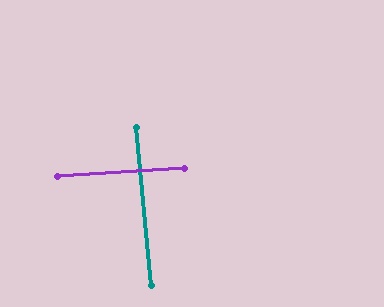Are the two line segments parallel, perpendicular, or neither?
Perpendicular — they meet at approximately 88°.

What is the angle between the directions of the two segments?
Approximately 88 degrees.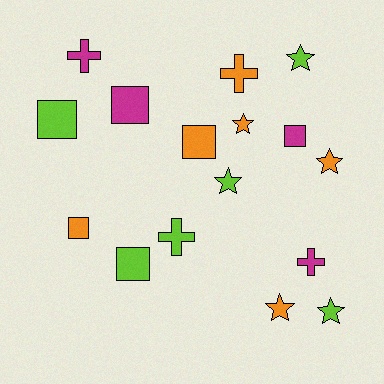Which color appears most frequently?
Orange, with 6 objects.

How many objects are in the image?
There are 16 objects.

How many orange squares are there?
There are 2 orange squares.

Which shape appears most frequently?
Star, with 6 objects.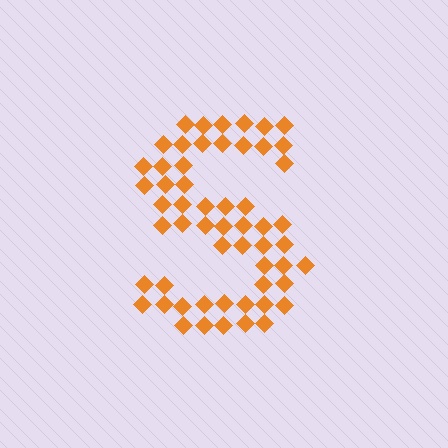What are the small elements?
The small elements are diamonds.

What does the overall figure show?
The overall figure shows the letter S.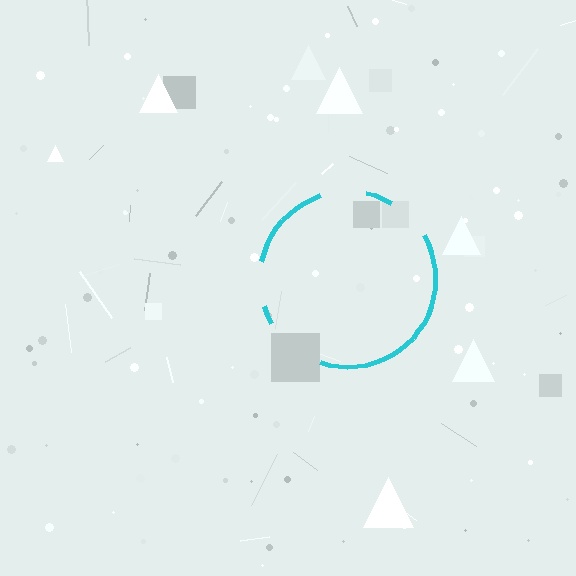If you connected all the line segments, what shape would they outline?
They would outline a circle.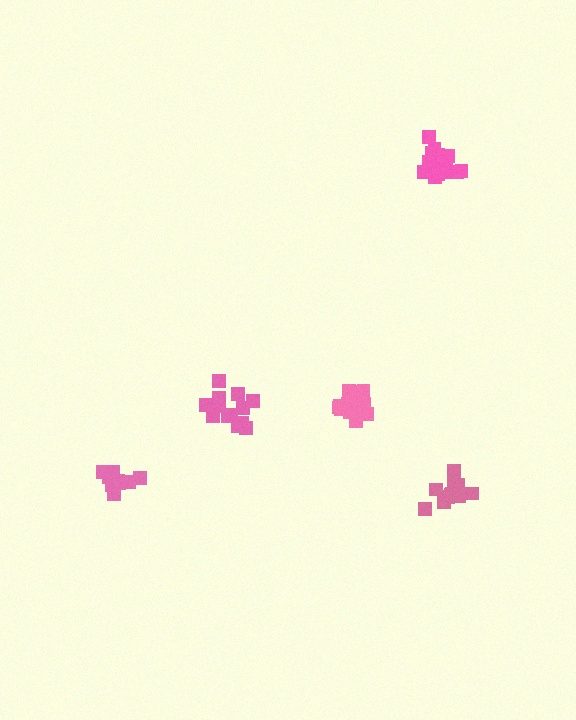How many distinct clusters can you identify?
There are 5 distinct clusters.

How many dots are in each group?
Group 1: 10 dots, Group 2: 16 dots, Group 3: 13 dots, Group 4: 13 dots, Group 5: 15 dots (67 total).